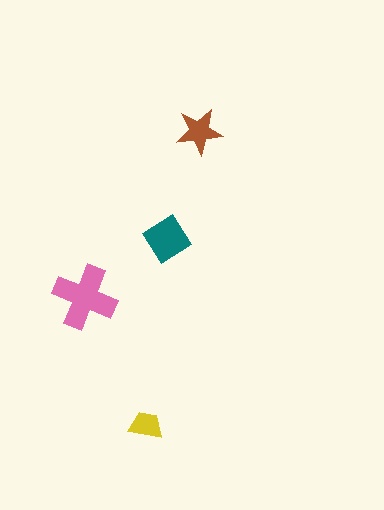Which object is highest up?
The brown star is topmost.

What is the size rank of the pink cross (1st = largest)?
1st.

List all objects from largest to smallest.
The pink cross, the teal diamond, the brown star, the yellow trapezoid.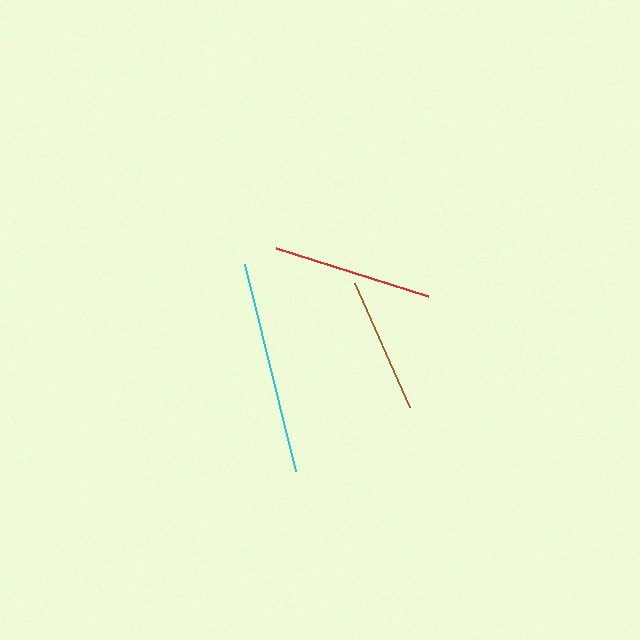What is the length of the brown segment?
The brown segment is approximately 136 pixels long.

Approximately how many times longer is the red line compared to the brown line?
The red line is approximately 1.2 times the length of the brown line.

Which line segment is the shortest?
The brown line is the shortest at approximately 136 pixels.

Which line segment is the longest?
The cyan line is the longest at approximately 213 pixels.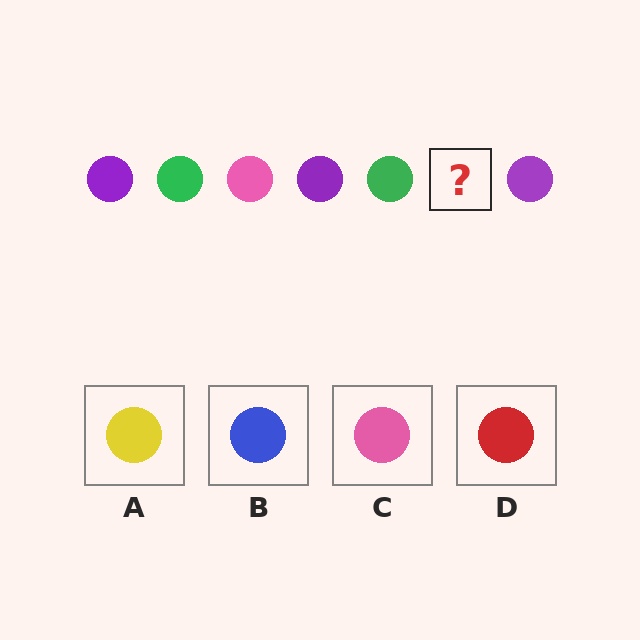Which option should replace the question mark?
Option C.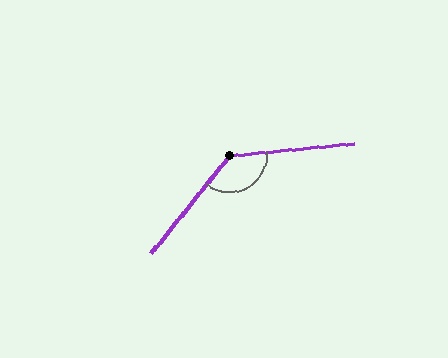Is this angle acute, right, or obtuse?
It is obtuse.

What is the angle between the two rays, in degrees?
Approximately 134 degrees.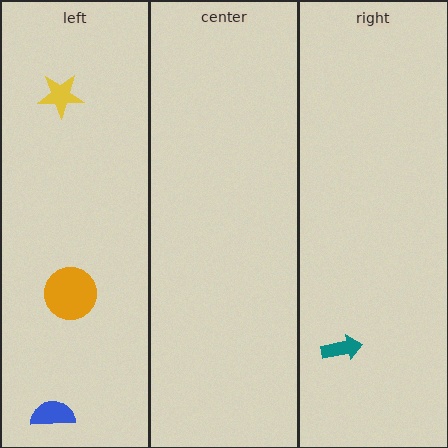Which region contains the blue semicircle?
The left region.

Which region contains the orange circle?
The left region.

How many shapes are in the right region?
1.